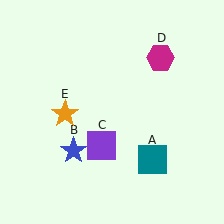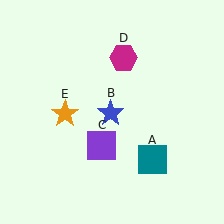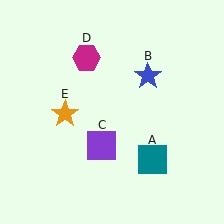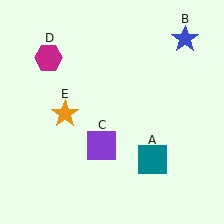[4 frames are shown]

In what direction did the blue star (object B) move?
The blue star (object B) moved up and to the right.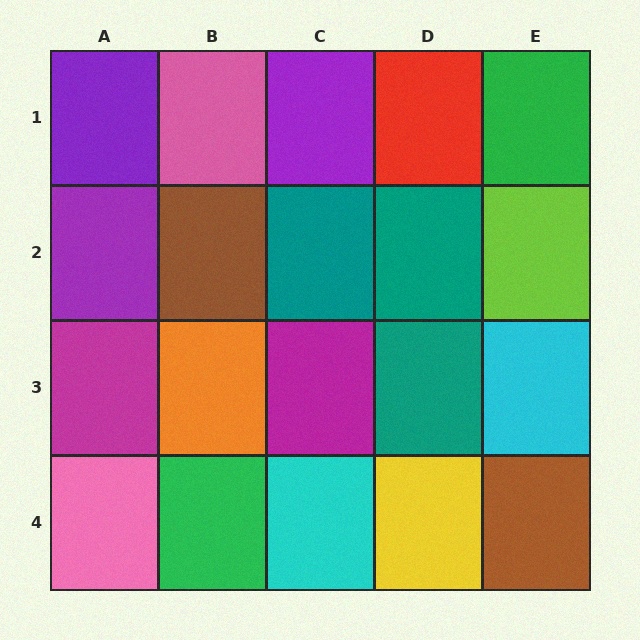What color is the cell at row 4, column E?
Brown.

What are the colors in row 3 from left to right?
Magenta, orange, magenta, teal, cyan.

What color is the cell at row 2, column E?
Lime.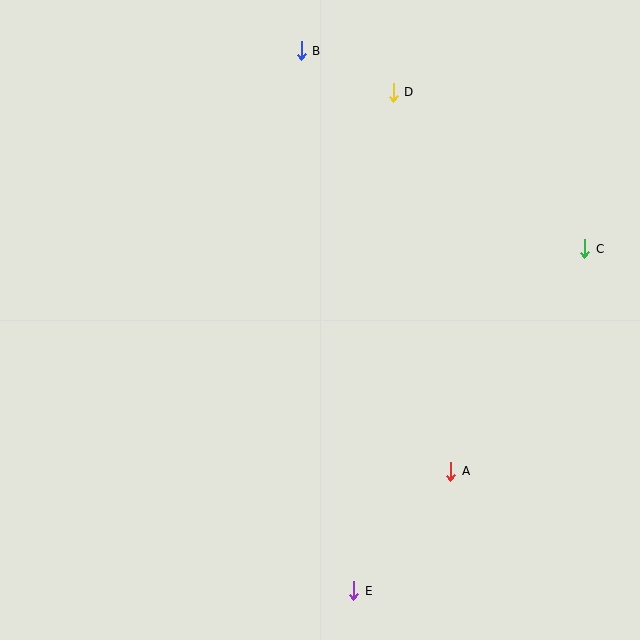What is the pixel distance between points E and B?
The distance between E and B is 542 pixels.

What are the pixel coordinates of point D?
Point D is at (393, 92).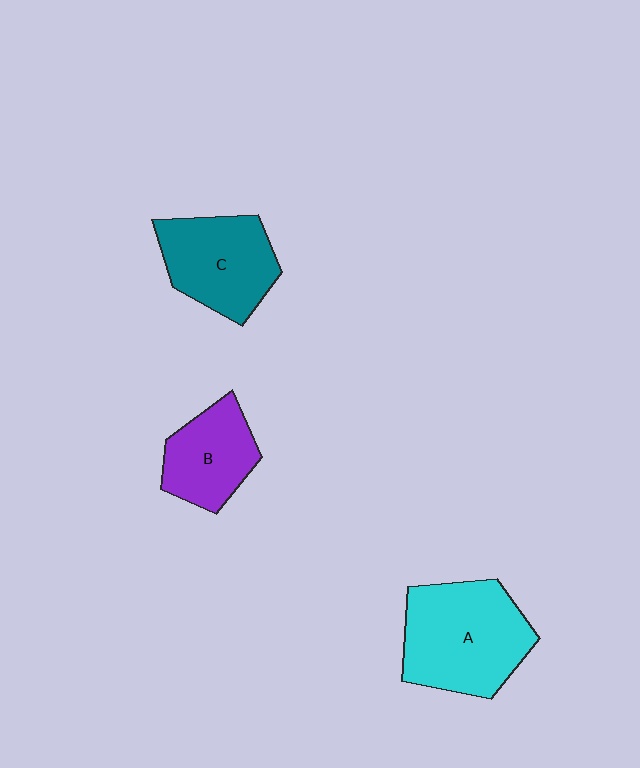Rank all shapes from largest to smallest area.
From largest to smallest: A (cyan), C (teal), B (purple).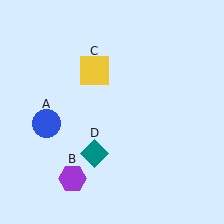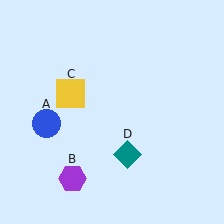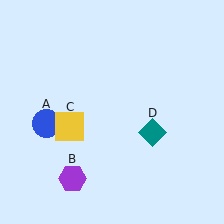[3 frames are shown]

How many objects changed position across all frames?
2 objects changed position: yellow square (object C), teal diamond (object D).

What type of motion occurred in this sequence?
The yellow square (object C), teal diamond (object D) rotated counterclockwise around the center of the scene.